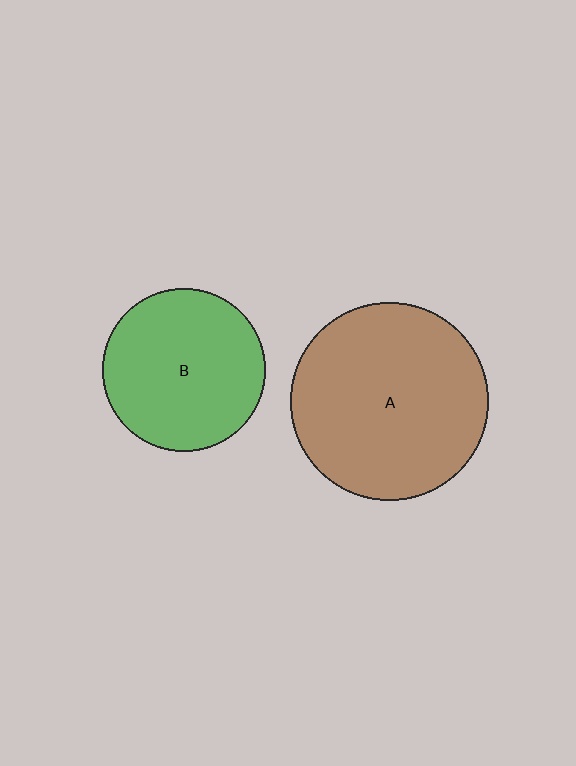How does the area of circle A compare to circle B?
Approximately 1.5 times.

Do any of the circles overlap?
No, none of the circles overlap.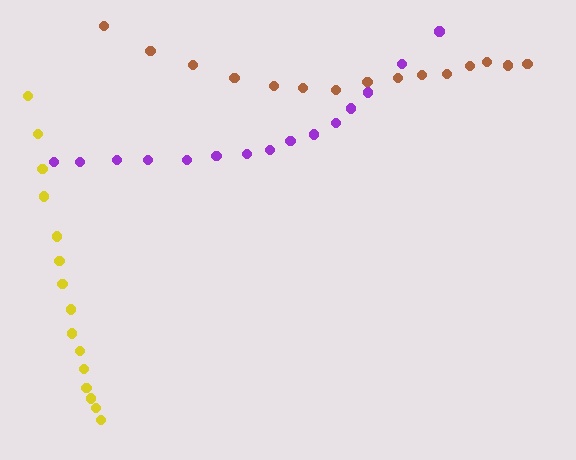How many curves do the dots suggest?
There are 3 distinct paths.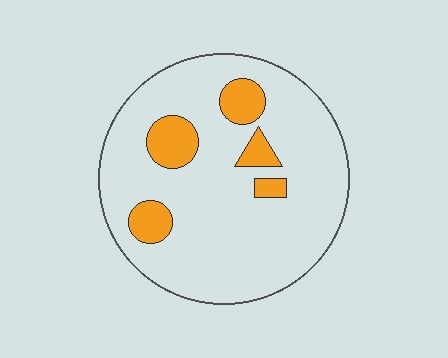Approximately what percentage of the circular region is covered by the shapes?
Approximately 15%.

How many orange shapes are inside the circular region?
5.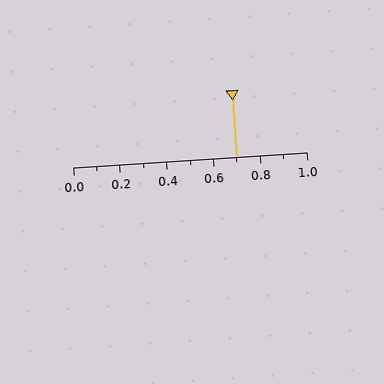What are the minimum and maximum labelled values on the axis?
The axis runs from 0.0 to 1.0.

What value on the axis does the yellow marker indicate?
The marker indicates approximately 0.7.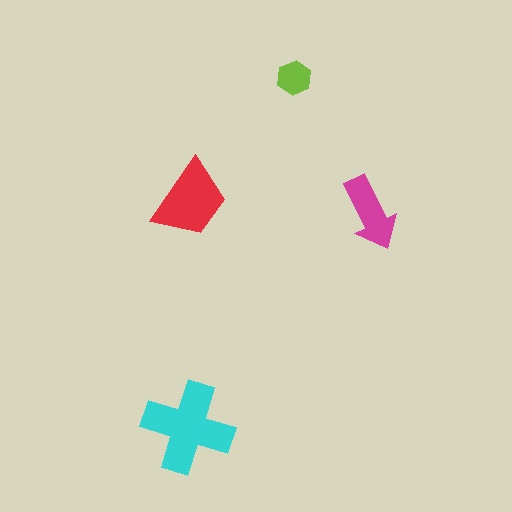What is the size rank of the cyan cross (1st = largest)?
1st.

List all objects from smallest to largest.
The lime hexagon, the magenta arrow, the red trapezoid, the cyan cross.